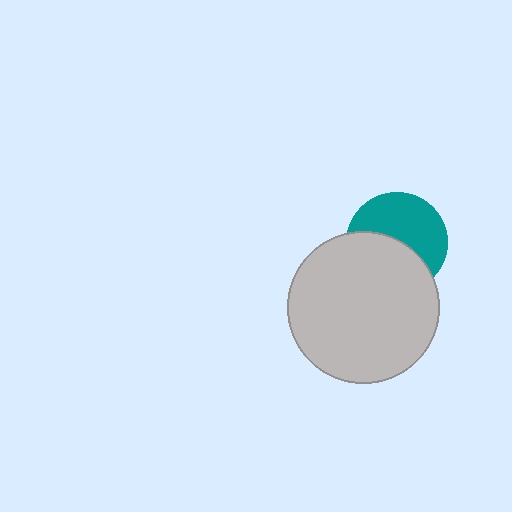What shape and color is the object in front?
The object in front is a light gray circle.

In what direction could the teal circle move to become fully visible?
The teal circle could move up. That would shift it out from behind the light gray circle entirely.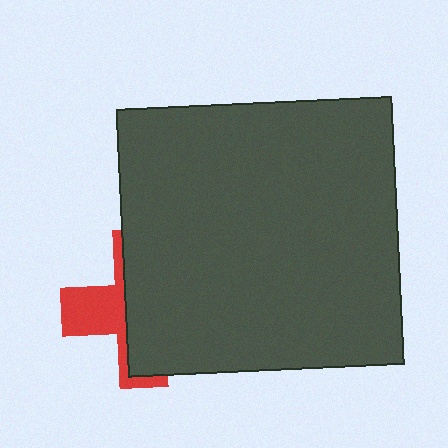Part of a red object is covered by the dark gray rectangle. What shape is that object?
It is a cross.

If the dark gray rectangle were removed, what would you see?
You would see the complete red cross.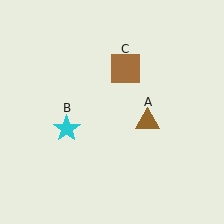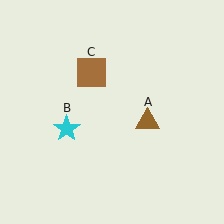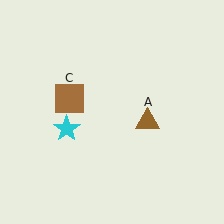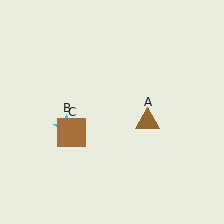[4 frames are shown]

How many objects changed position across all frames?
1 object changed position: brown square (object C).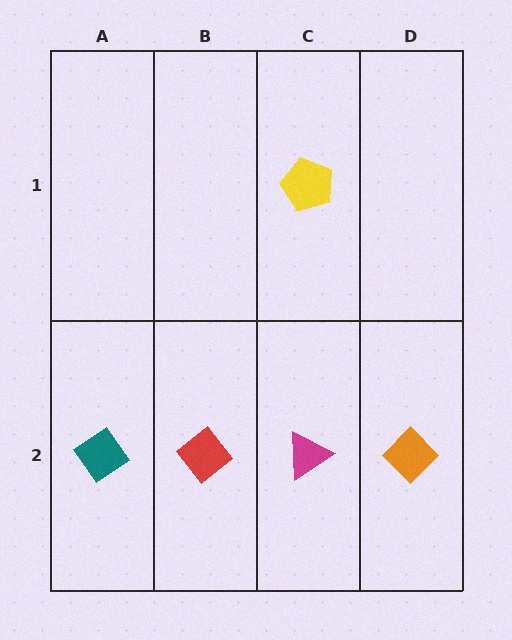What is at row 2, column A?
A teal diamond.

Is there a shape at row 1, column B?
No, that cell is empty.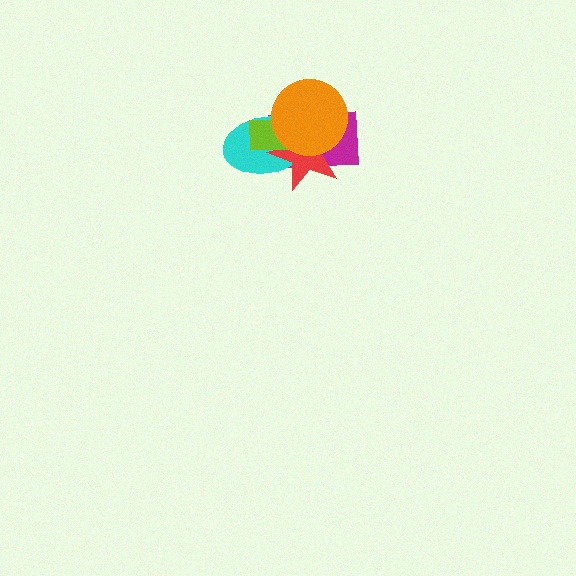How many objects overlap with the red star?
4 objects overlap with the red star.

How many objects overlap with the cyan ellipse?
4 objects overlap with the cyan ellipse.